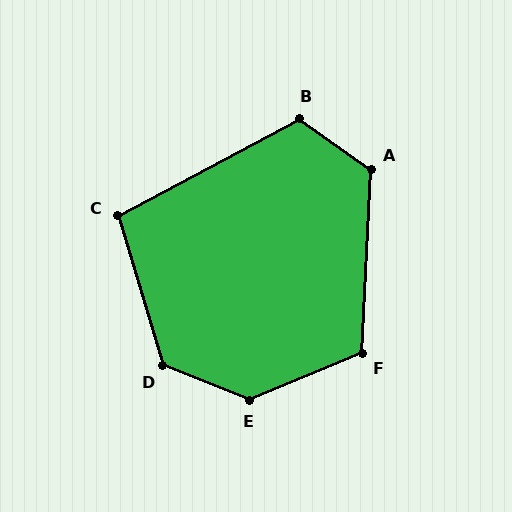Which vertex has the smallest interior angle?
C, at approximately 102 degrees.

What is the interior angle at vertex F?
Approximately 115 degrees (obtuse).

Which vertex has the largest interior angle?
E, at approximately 136 degrees.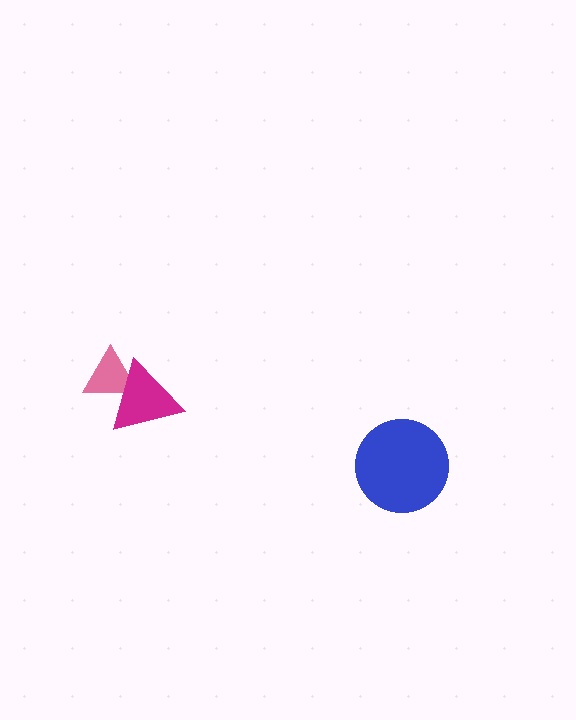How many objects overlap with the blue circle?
0 objects overlap with the blue circle.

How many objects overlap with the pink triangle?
1 object overlaps with the pink triangle.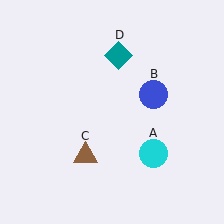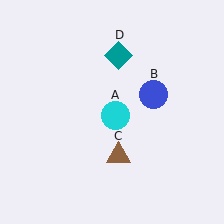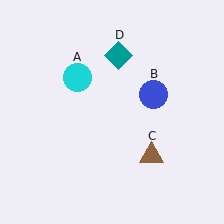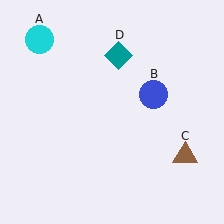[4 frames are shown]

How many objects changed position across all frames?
2 objects changed position: cyan circle (object A), brown triangle (object C).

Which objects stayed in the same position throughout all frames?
Blue circle (object B) and teal diamond (object D) remained stationary.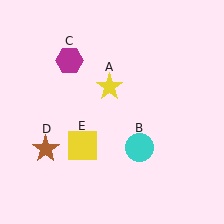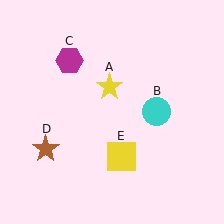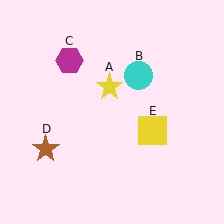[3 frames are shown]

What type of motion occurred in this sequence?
The cyan circle (object B), yellow square (object E) rotated counterclockwise around the center of the scene.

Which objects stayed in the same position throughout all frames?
Yellow star (object A) and magenta hexagon (object C) and brown star (object D) remained stationary.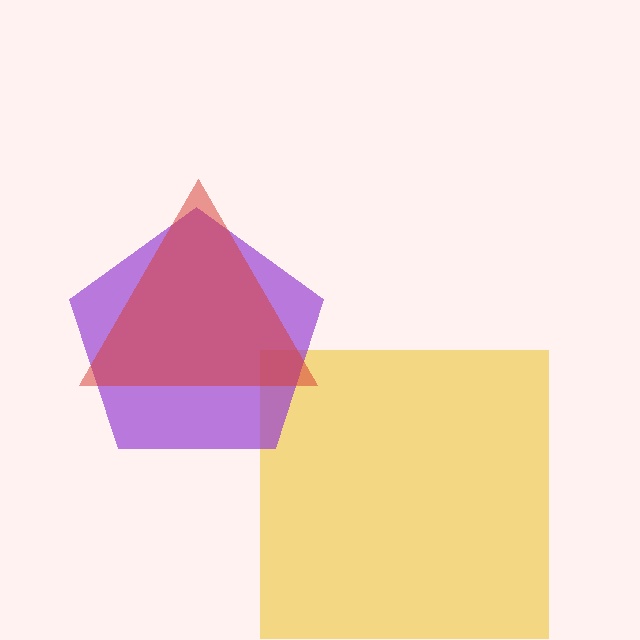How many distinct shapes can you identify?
There are 3 distinct shapes: a yellow square, a purple pentagon, a red triangle.